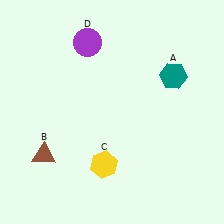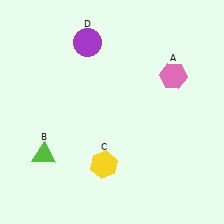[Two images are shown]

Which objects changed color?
A changed from teal to pink. B changed from brown to lime.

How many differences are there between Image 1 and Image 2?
There are 2 differences between the two images.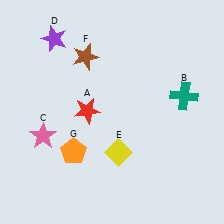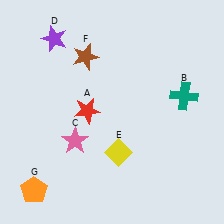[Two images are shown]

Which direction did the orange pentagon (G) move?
The orange pentagon (G) moved left.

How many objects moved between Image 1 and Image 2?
2 objects moved between the two images.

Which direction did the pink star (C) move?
The pink star (C) moved right.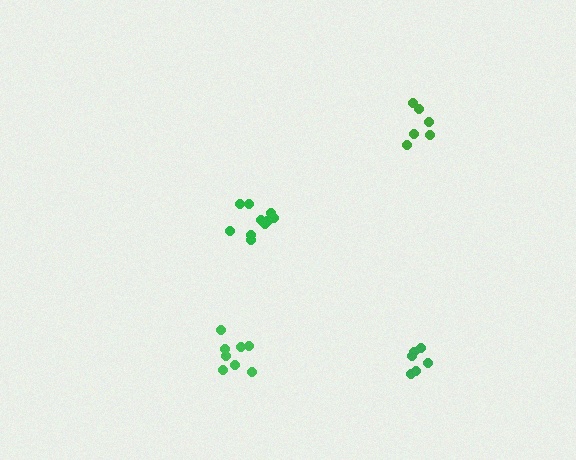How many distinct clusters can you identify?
There are 4 distinct clusters.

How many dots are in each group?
Group 1: 6 dots, Group 2: 8 dots, Group 3: 10 dots, Group 4: 6 dots (30 total).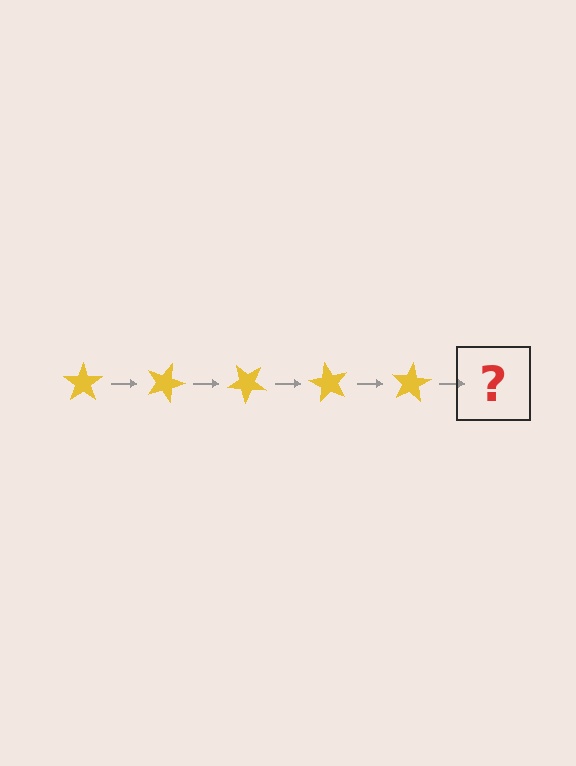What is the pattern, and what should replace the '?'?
The pattern is that the star rotates 20 degrees each step. The '?' should be a yellow star rotated 100 degrees.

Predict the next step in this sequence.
The next step is a yellow star rotated 100 degrees.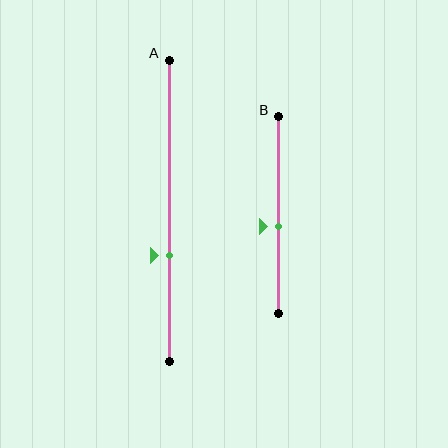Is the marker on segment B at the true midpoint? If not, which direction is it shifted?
No, the marker on segment B is shifted downward by about 6% of the segment length.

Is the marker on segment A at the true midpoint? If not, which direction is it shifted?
No, the marker on segment A is shifted downward by about 15% of the segment length.